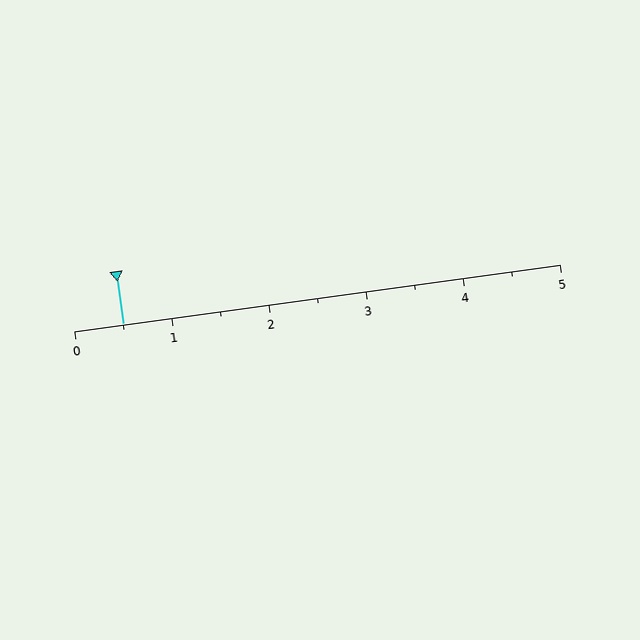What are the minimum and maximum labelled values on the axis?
The axis runs from 0 to 5.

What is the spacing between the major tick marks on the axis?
The major ticks are spaced 1 apart.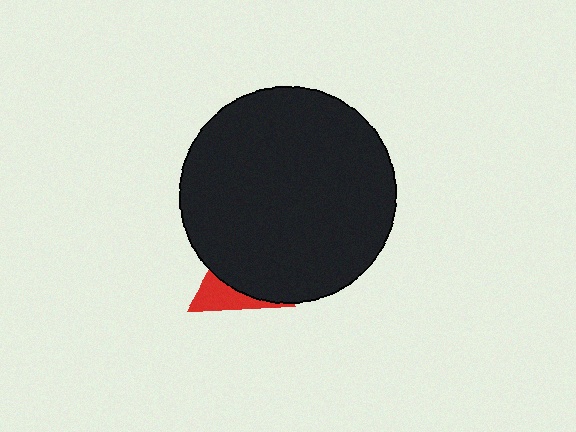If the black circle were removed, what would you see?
You would see the complete red triangle.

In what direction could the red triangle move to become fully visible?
The red triangle could move down. That would shift it out from behind the black circle entirely.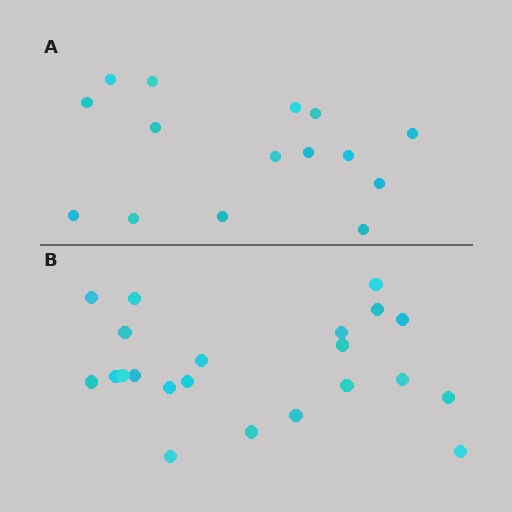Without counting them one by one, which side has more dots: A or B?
Region B (the bottom region) has more dots.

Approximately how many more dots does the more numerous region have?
Region B has roughly 8 or so more dots than region A.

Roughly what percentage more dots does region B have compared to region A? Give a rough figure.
About 45% more.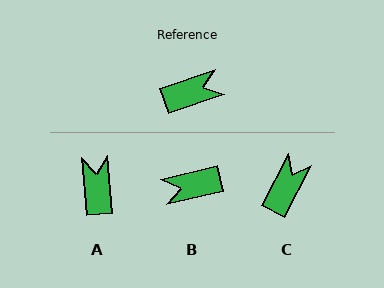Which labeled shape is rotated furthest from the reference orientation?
B, about 174 degrees away.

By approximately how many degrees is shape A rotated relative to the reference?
Approximately 76 degrees counter-clockwise.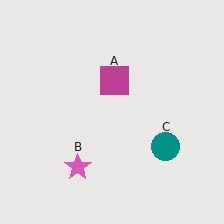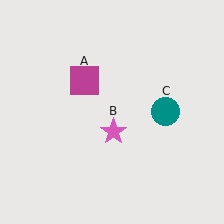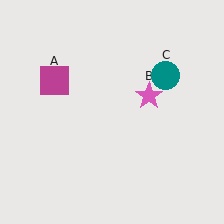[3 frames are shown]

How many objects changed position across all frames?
3 objects changed position: magenta square (object A), pink star (object B), teal circle (object C).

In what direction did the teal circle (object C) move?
The teal circle (object C) moved up.